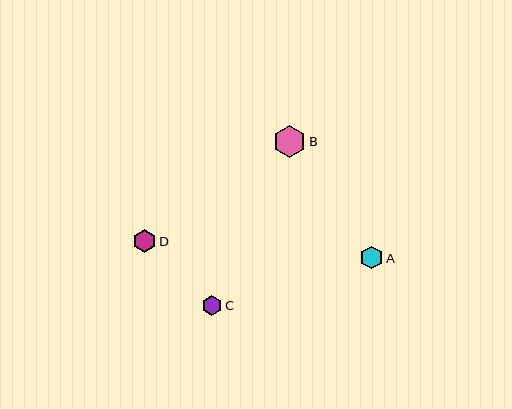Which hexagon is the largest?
Hexagon B is the largest with a size of approximately 32 pixels.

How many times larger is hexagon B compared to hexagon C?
Hexagon B is approximately 1.6 times the size of hexagon C.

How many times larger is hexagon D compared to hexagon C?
Hexagon D is approximately 1.1 times the size of hexagon C.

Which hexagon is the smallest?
Hexagon C is the smallest with a size of approximately 20 pixels.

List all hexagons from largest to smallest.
From largest to smallest: B, D, A, C.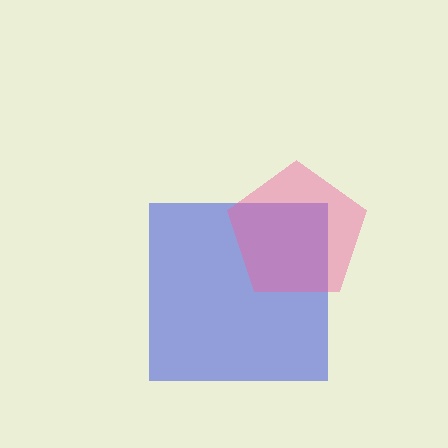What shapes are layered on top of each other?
The layered shapes are: a blue square, a pink pentagon.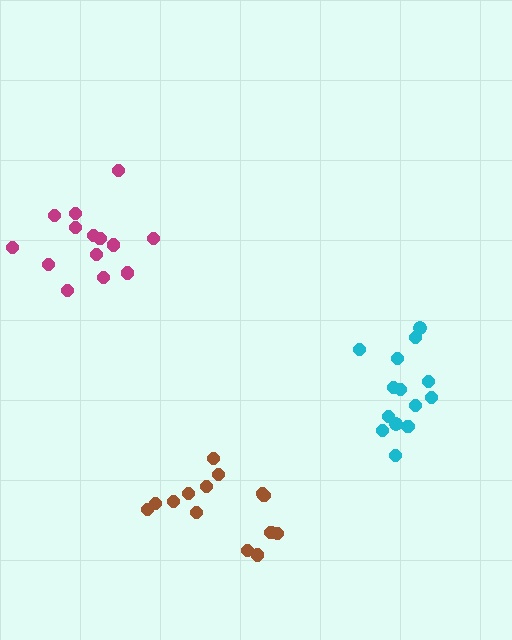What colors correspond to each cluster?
The clusters are colored: cyan, brown, magenta.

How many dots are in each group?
Group 1: 14 dots, Group 2: 14 dots, Group 3: 14 dots (42 total).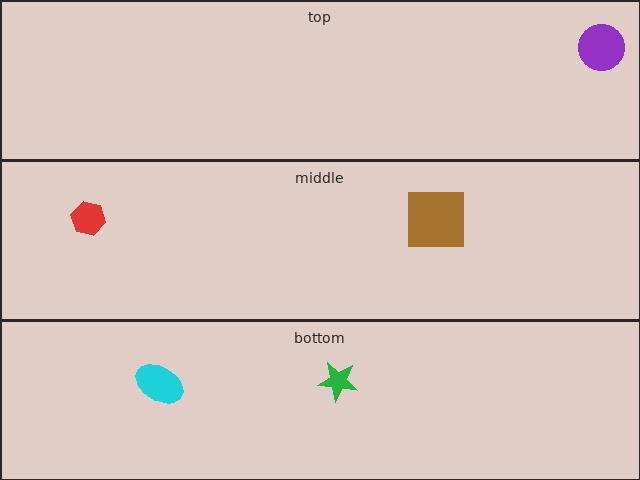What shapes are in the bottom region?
The green star, the cyan ellipse.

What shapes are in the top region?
The purple circle.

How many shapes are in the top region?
1.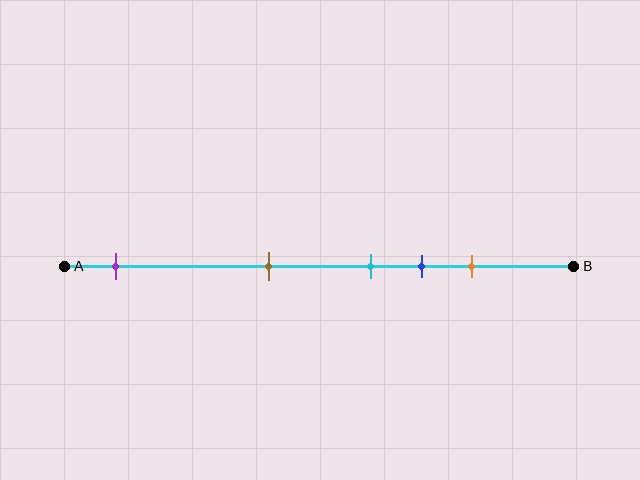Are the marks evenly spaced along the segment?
No, the marks are not evenly spaced.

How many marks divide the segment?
There are 5 marks dividing the segment.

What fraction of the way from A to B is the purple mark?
The purple mark is approximately 10% (0.1) of the way from A to B.